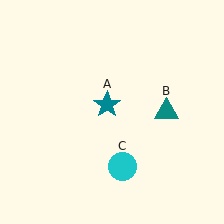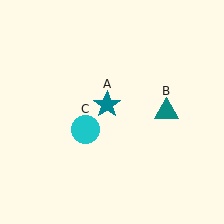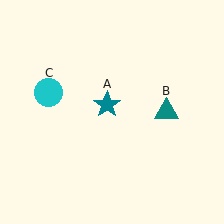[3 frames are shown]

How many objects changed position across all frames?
1 object changed position: cyan circle (object C).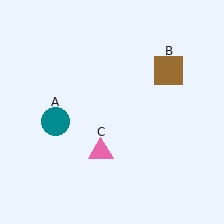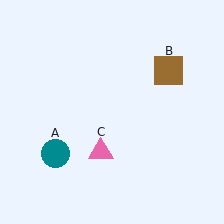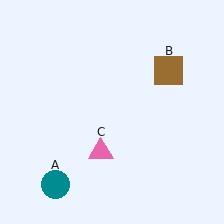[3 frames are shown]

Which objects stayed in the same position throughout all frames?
Brown square (object B) and pink triangle (object C) remained stationary.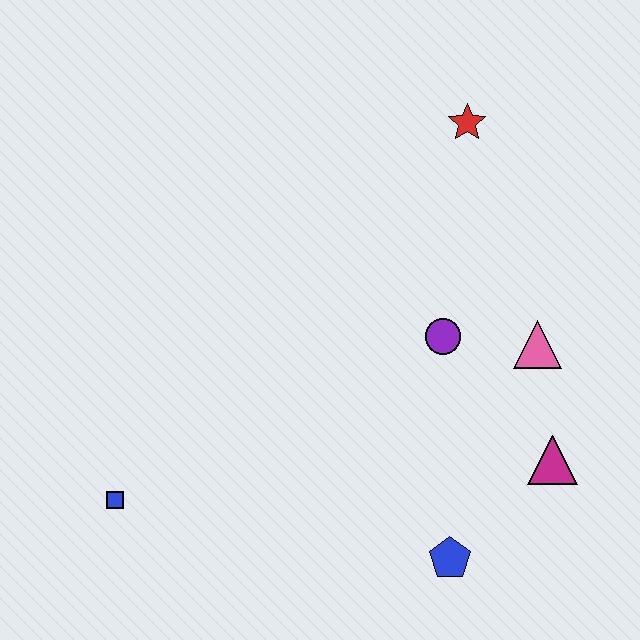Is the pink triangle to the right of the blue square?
Yes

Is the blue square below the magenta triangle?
Yes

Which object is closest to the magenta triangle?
The pink triangle is closest to the magenta triangle.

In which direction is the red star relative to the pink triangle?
The red star is above the pink triangle.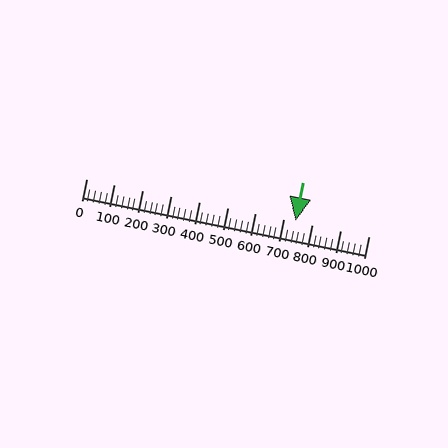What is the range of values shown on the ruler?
The ruler shows values from 0 to 1000.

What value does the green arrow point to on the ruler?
The green arrow points to approximately 740.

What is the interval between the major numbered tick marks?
The major tick marks are spaced 100 units apart.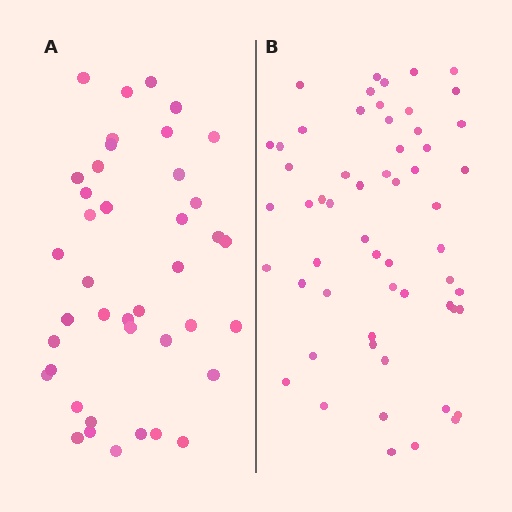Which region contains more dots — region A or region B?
Region B (the right region) has more dots.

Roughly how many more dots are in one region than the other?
Region B has approximately 15 more dots than region A.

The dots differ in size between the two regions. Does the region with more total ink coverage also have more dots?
No. Region A has more total ink coverage because its dots are larger, but region B actually contains more individual dots. Total area can be misleading — the number of items is what matters here.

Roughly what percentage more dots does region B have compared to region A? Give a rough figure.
About 40% more.